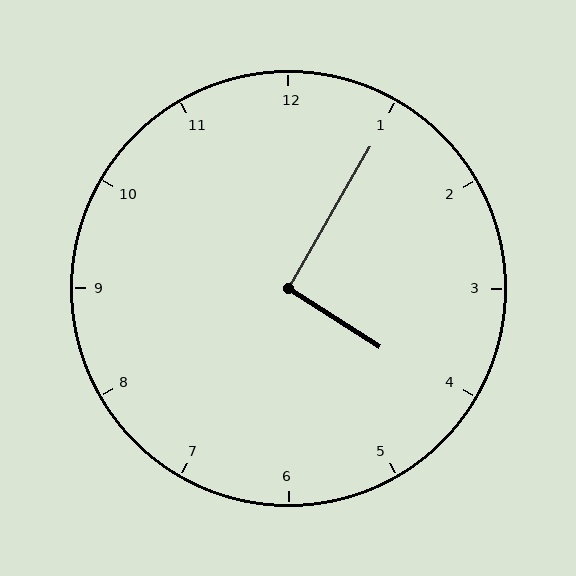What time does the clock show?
4:05.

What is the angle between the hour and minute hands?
Approximately 92 degrees.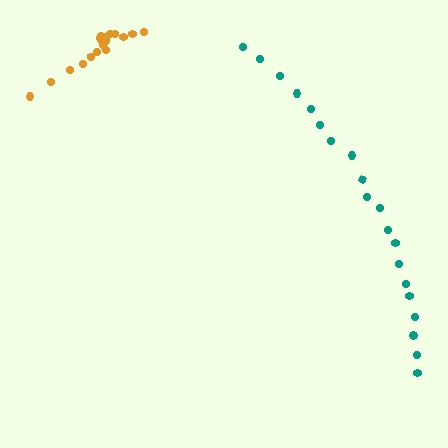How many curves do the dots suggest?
There are 2 distinct paths.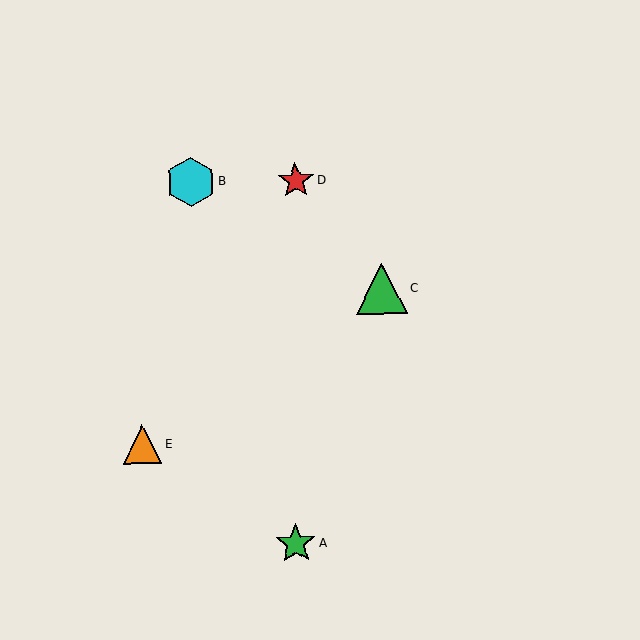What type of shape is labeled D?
Shape D is a red star.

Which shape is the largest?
The green triangle (labeled C) is the largest.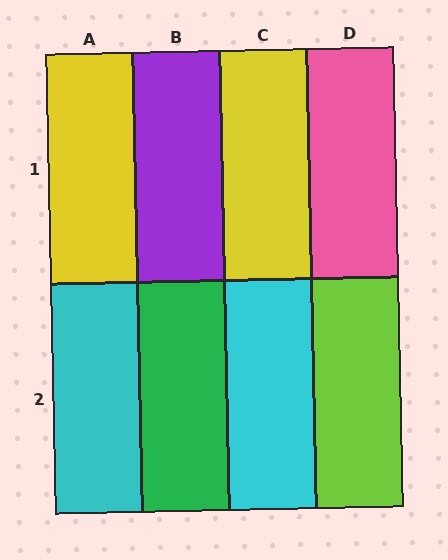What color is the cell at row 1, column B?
Purple.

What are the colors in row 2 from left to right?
Cyan, green, cyan, lime.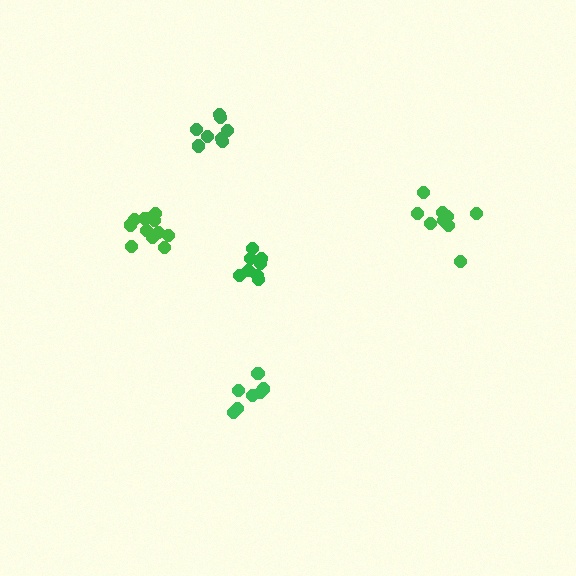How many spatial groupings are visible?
There are 5 spatial groupings.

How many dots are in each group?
Group 1: 8 dots, Group 2: 9 dots, Group 3: 8 dots, Group 4: 12 dots, Group 5: 8 dots (45 total).